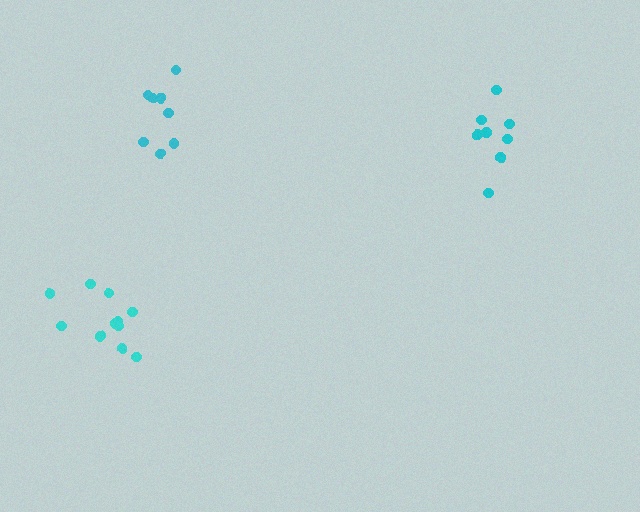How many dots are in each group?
Group 1: 8 dots, Group 2: 11 dots, Group 3: 8 dots (27 total).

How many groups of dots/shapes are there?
There are 3 groups.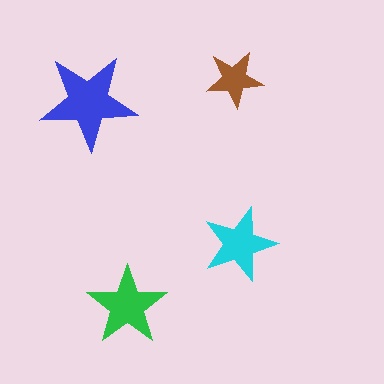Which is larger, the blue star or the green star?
The blue one.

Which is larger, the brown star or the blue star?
The blue one.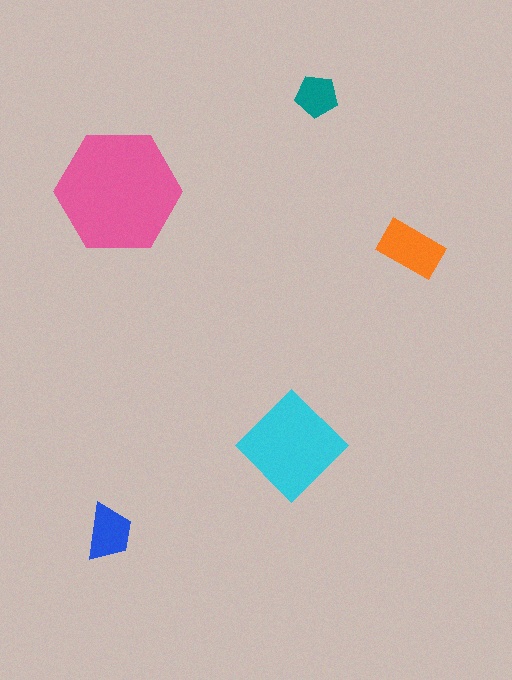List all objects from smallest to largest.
The teal pentagon, the blue trapezoid, the orange rectangle, the cyan diamond, the pink hexagon.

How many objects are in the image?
There are 5 objects in the image.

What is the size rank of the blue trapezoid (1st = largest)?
4th.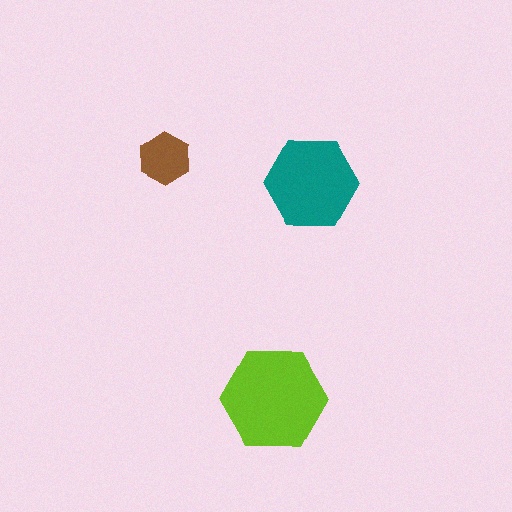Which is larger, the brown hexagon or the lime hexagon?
The lime one.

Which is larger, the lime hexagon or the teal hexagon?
The lime one.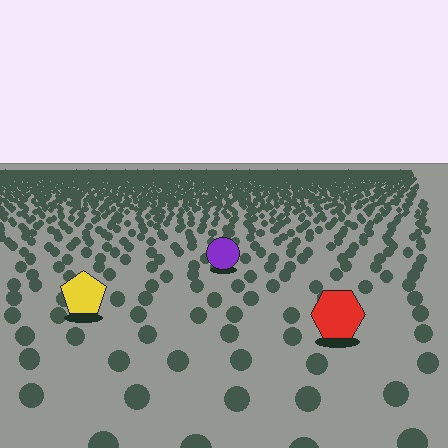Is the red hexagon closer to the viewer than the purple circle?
Yes. The red hexagon is closer — you can tell from the texture gradient: the ground texture is coarser near it.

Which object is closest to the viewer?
The red hexagon is closest. The texture marks near it are larger and more spread out.